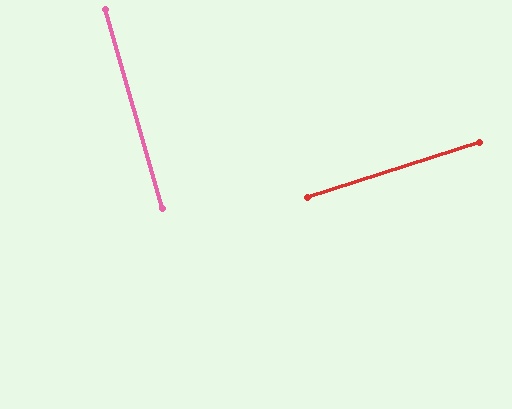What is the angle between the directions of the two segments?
Approximately 88 degrees.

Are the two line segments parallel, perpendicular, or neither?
Perpendicular — they meet at approximately 88°.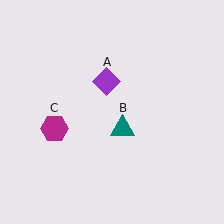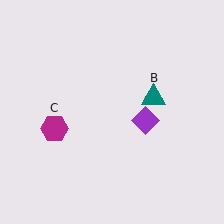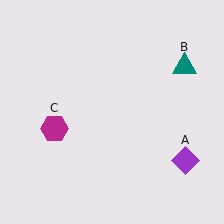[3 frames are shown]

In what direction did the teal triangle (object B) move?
The teal triangle (object B) moved up and to the right.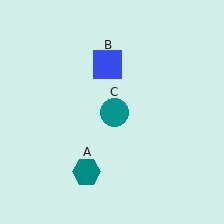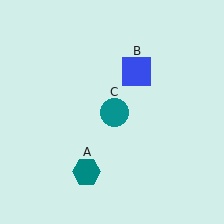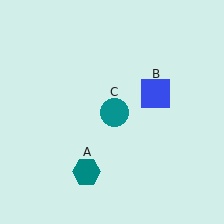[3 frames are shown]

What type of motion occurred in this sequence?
The blue square (object B) rotated clockwise around the center of the scene.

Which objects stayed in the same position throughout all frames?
Teal hexagon (object A) and teal circle (object C) remained stationary.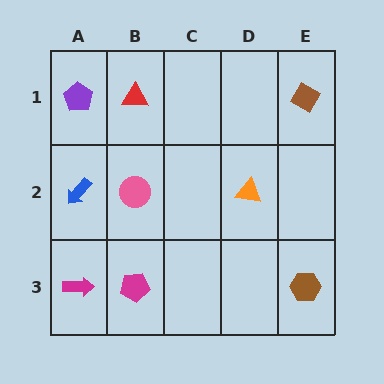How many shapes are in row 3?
3 shapes.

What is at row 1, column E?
A brown diamond.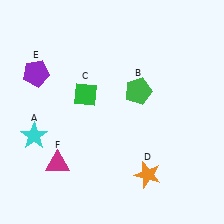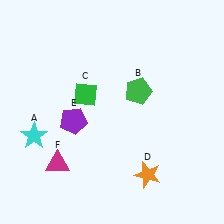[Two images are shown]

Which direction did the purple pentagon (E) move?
The purple pentagon (E) moved down.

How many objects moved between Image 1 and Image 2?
1 object moved between the two images.